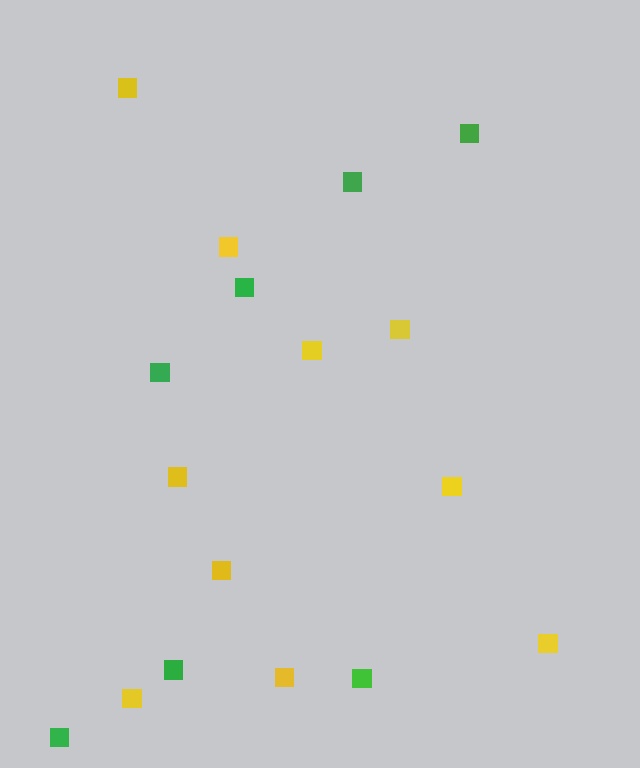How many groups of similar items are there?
There are 2 groups: one group of yellow squares (10) and one group of green squares (7).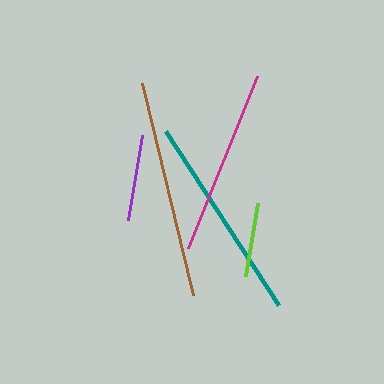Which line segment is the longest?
The brown line is the longest at approximately 218 pixels.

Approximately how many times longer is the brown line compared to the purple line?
The brown line is approximately 2.5 times the length of the purple line.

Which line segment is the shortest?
The lime line is the shortest at approximately 74 pixels.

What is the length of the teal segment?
The teal segment is approximately 208 pixels long.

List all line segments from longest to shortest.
From longest to shortest: brown, teal, magenta, purple, lime.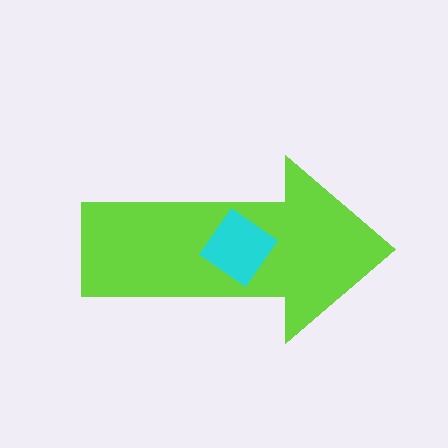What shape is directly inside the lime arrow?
The cyan diamond.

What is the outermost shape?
The lime arrow.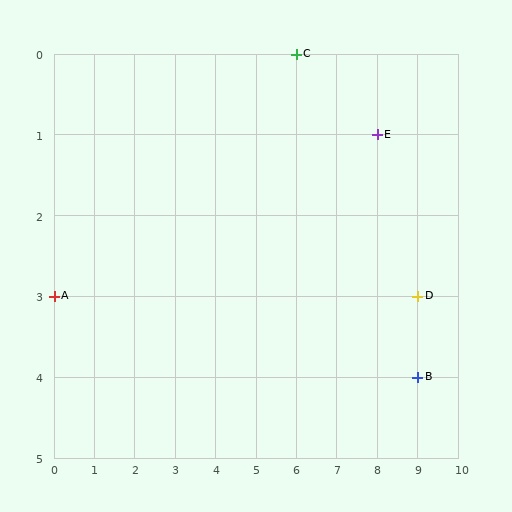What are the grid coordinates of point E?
Point E is at grid coordinates (8, 1).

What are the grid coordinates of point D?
Point D is at grid coordinates (9, 3).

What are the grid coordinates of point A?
Point A is at grid coordinates (0, 3).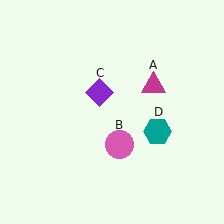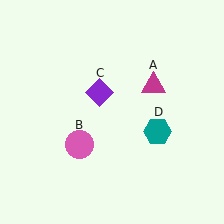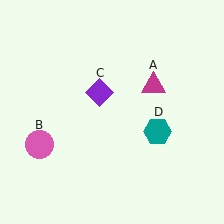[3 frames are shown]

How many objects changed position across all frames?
1 object changed position: pink circle (object B).